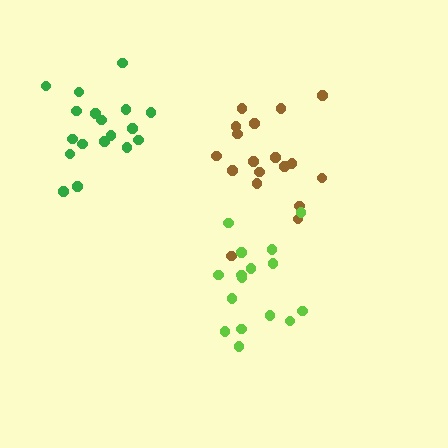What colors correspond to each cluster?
The clusters are colored: brown, green, lime.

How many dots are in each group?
Group 1: 18 dots, Group 2: 18 dots, Group 3: 16 dots (52 total).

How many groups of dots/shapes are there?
There are 3 groups.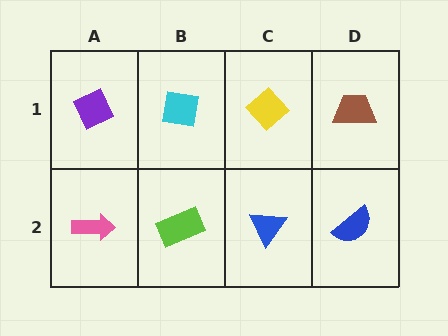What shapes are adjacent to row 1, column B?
A lime rectangle (row 2, column B), a purple diamond (row 1, column A), a yellow diamond (row 1, column C).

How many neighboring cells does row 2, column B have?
3.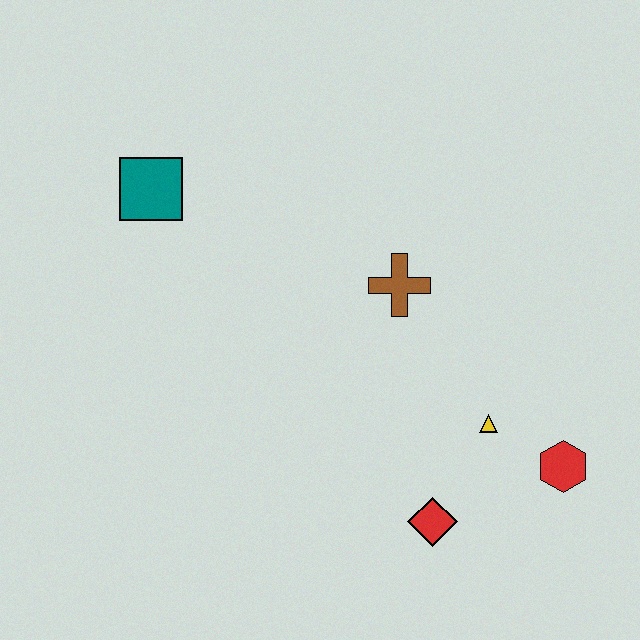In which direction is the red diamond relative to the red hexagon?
The red diamond is to the left of the red hexagon.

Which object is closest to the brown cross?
The yellow triangle is closest to the brown cross.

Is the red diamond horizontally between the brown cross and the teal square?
No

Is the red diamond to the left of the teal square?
No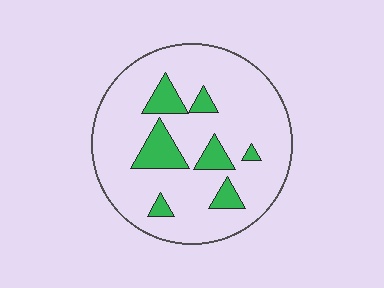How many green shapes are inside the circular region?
7.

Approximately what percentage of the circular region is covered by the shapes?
Approximately 15%.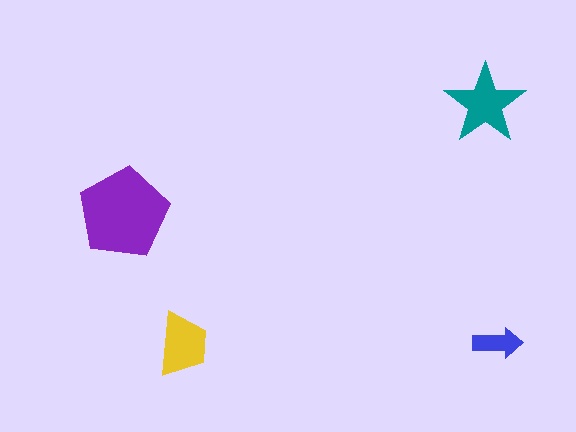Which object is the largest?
The purple pentagon.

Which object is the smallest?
The blue arrow.